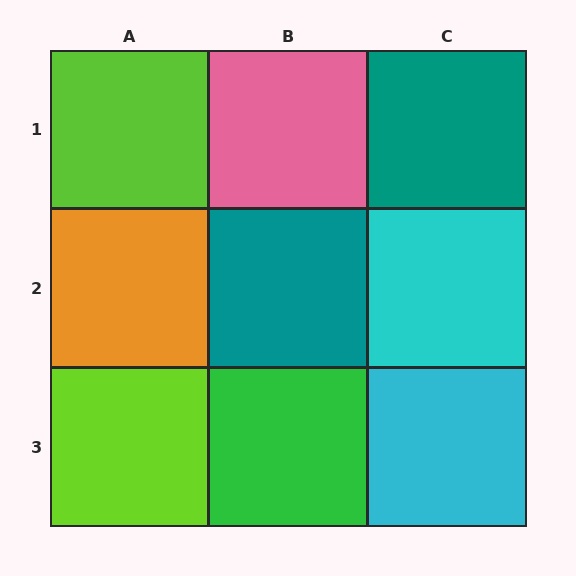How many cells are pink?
1 cell is pink.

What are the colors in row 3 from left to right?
Lime, green, cyan.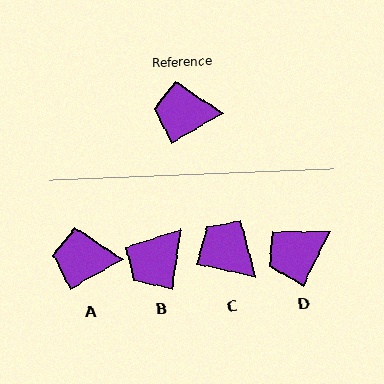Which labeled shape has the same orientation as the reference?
A.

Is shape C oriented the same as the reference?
No, it is off by about 42 degrees.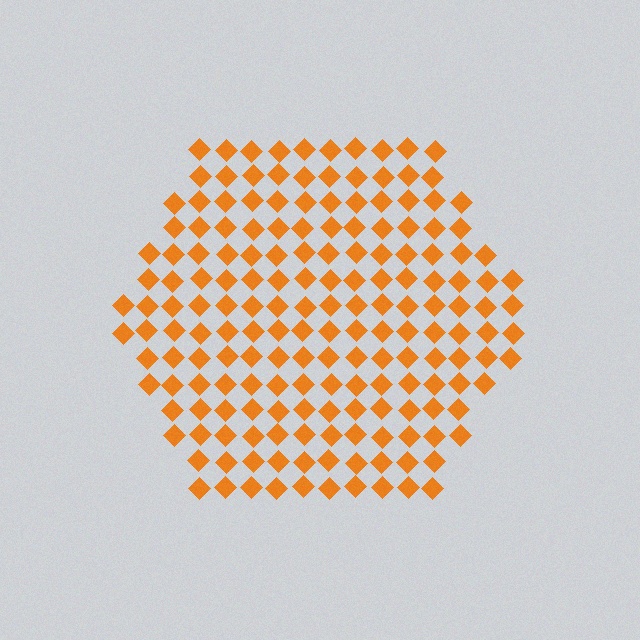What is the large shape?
The large shape is a hexagon.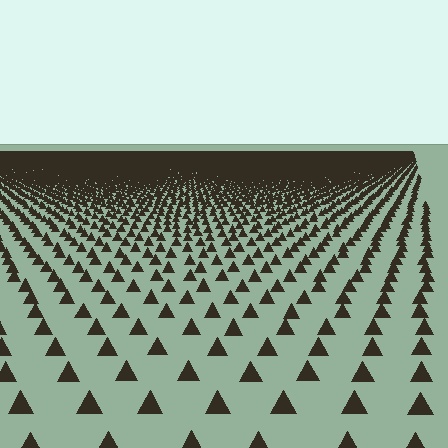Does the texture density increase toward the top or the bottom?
Density increases toward the top.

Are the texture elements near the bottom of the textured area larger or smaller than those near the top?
Larger. Near the bottom, elements are closer to the viewer and appear at a bigger on-screen size.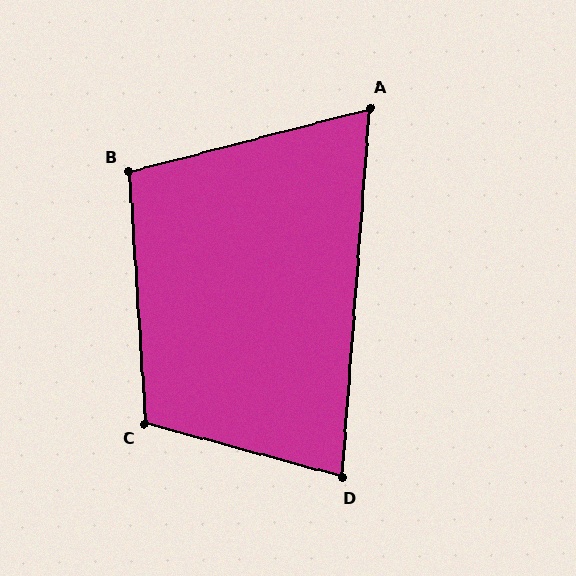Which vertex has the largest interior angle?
C, at approximately 109 degrees.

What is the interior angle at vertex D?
Approximately 79 degrees (acute).